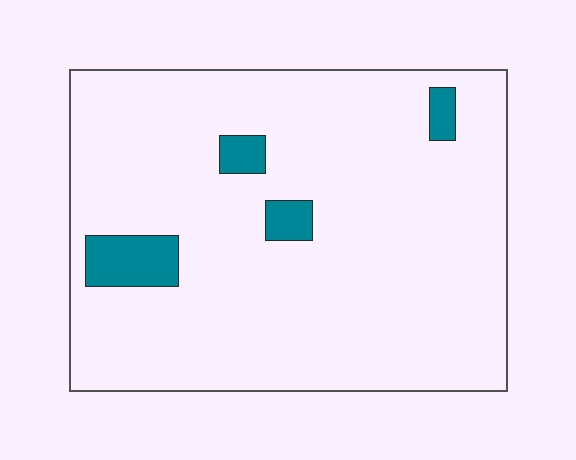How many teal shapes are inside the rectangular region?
4.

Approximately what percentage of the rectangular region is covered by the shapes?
Approximately 5%.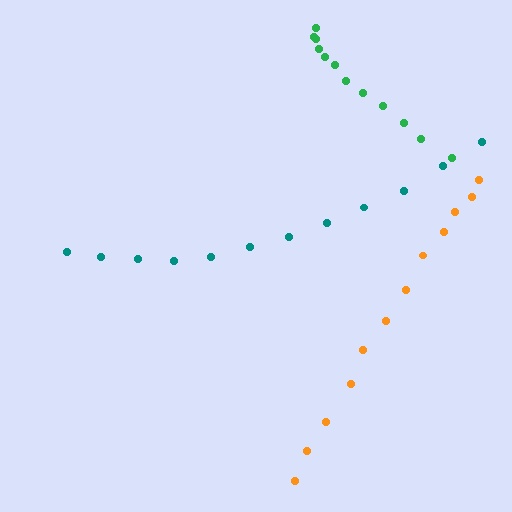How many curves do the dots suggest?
There are 3 distinct paths.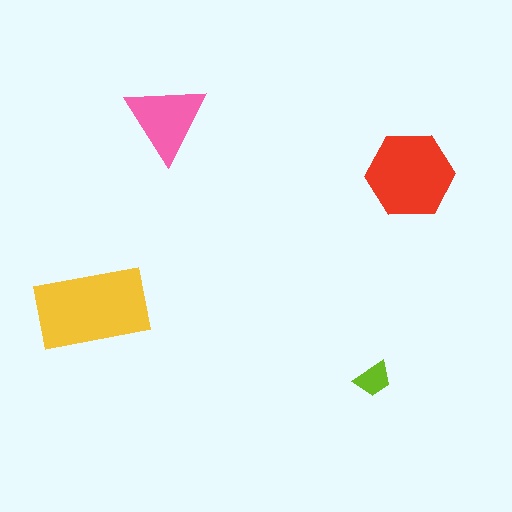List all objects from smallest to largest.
The lime trapezoid, the pink triangle, the red hexagon, the yellow rectangle.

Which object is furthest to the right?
The red hexagon is rightmost.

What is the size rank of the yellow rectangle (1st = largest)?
1st.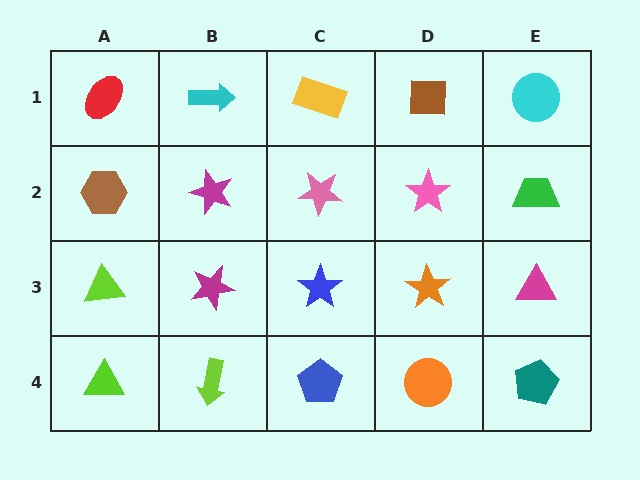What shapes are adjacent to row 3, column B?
A magenta star (row 2, column B), a lime arrow (row 4, column B), a lime triangle (row 3, column A), a blue star (row 3, column C).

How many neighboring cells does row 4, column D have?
3.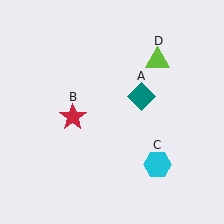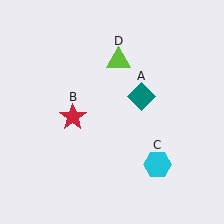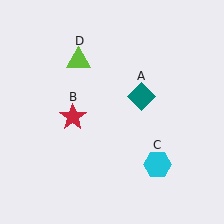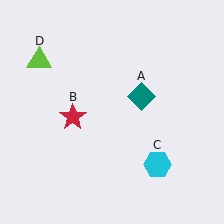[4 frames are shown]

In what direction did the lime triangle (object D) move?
The lime triangle (object D) moved left.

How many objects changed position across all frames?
1 object changed position: lime triangle (object D).